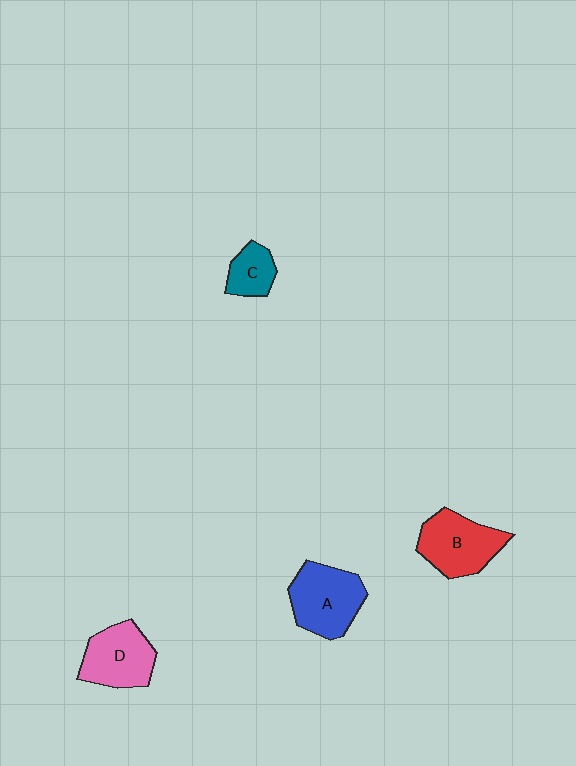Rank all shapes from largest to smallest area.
From largest to smallest: A (blue), B (red), D (pink), C (teal).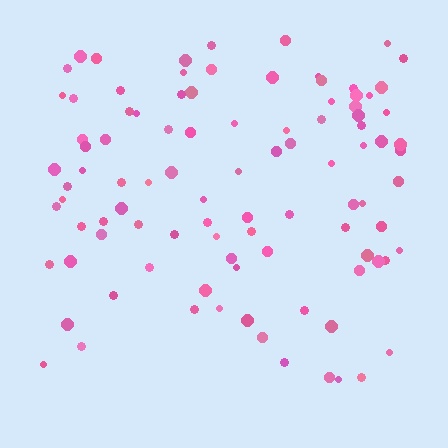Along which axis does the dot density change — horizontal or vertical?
Vertical.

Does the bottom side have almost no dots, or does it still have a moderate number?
Still a moderate number, just noticeably fewer than the top.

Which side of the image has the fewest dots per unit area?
The bottom.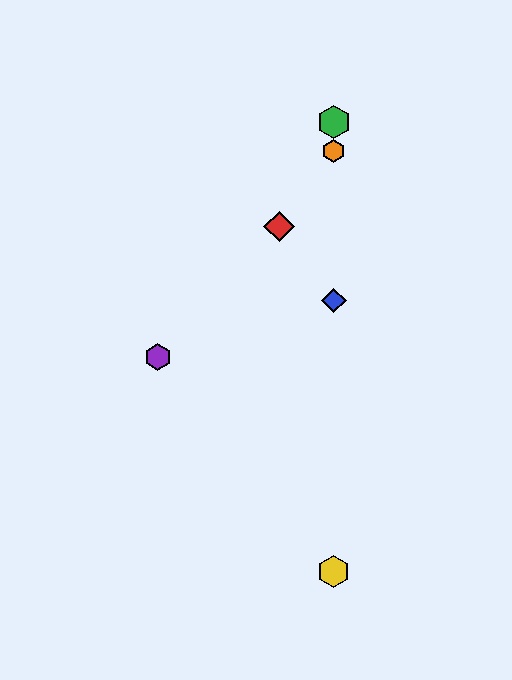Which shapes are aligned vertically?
The blue diamond, the green hexagon, the yellow hexagon, the orange hexagon are aligned vertically.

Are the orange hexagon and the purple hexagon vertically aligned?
No, the orange hexagon is at x≈334 and the purple hexagon is at x≈158.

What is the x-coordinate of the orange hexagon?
The orange hexagon is at x≈334.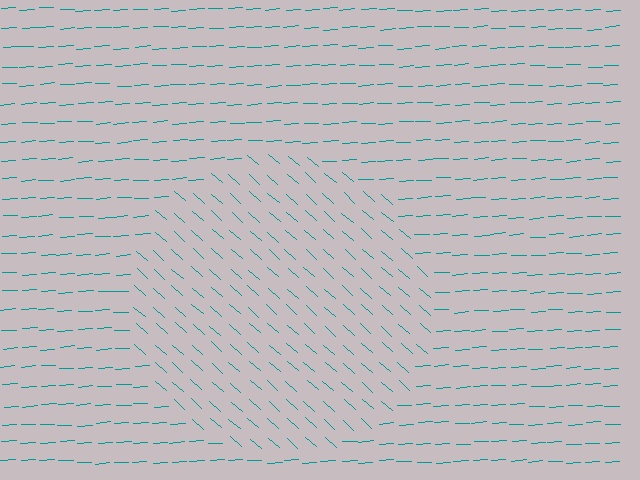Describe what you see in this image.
The image is filled with small teal line segments. A circle region in the image has lines oriented differently from the surrounding lines, creating a visible texture boundary.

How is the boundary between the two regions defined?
The boundary is defined purely by a change in line orientation (approximately 45 degrees difference). All lines are the same color and thickness.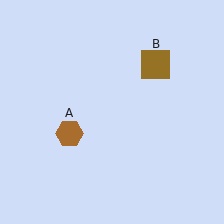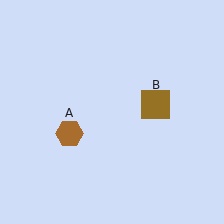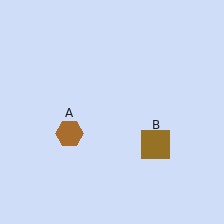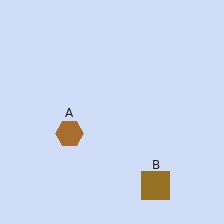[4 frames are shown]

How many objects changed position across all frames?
1 object changed position: brown square (object B).